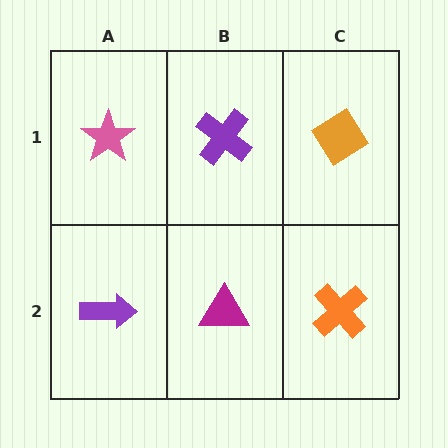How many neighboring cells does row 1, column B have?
3.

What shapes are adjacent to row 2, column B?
A purple cross (row 1, column B), a purple arrow (row 2, column A), an orange cross (row 2, column C).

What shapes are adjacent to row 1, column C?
An orange cross (row 2, column C), a purple cross (row 1, column B).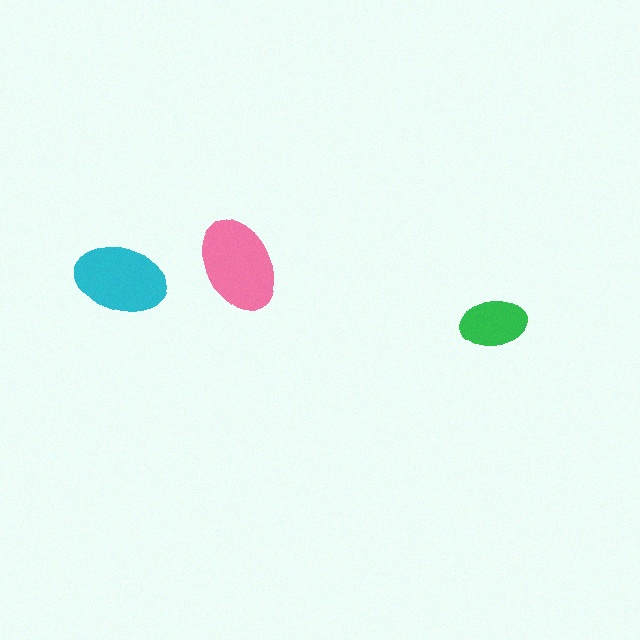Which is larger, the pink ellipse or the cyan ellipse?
The pink one.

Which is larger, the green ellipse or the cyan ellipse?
The cyan one.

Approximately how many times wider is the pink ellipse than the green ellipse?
About 1.5 times wider.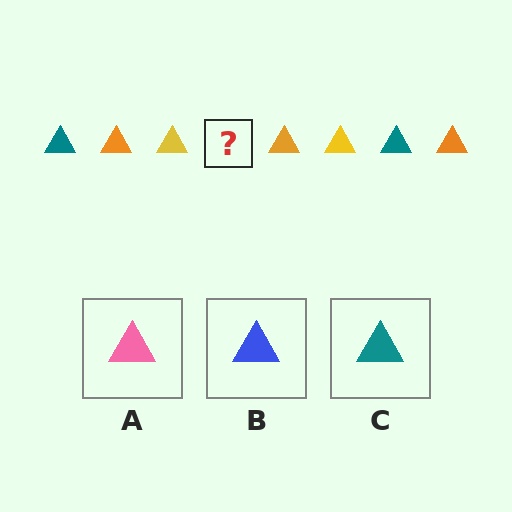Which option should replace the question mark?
Option C.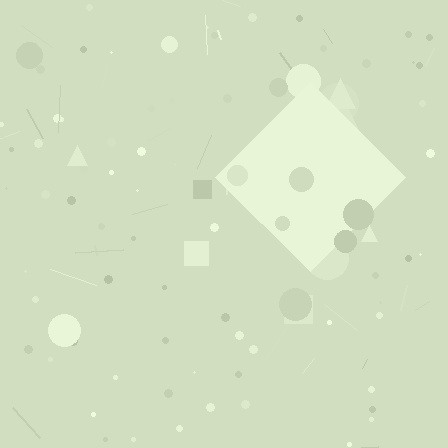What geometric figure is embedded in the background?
A diamond is embedded in the background.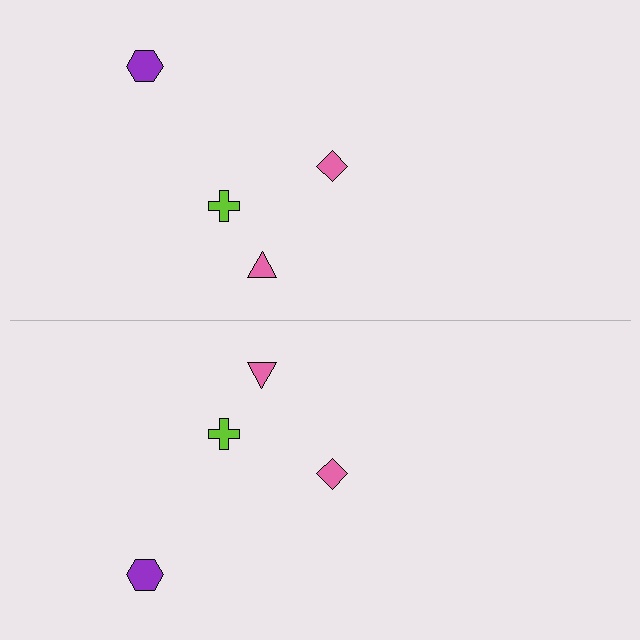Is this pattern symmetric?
Yes, this pattern has bilateral (reflection) symmetry.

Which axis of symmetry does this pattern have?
The pattern has a horizontal axis of symmetry running through the center of the image.